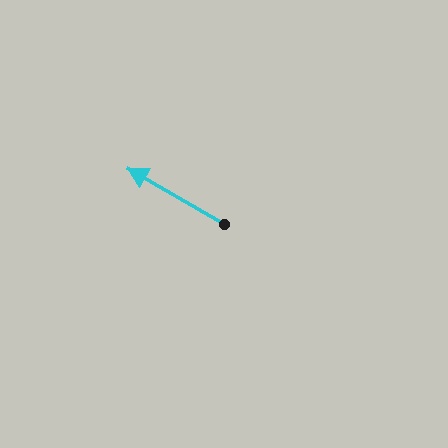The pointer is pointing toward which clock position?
Roughly 10 o'clock.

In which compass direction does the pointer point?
Northwest.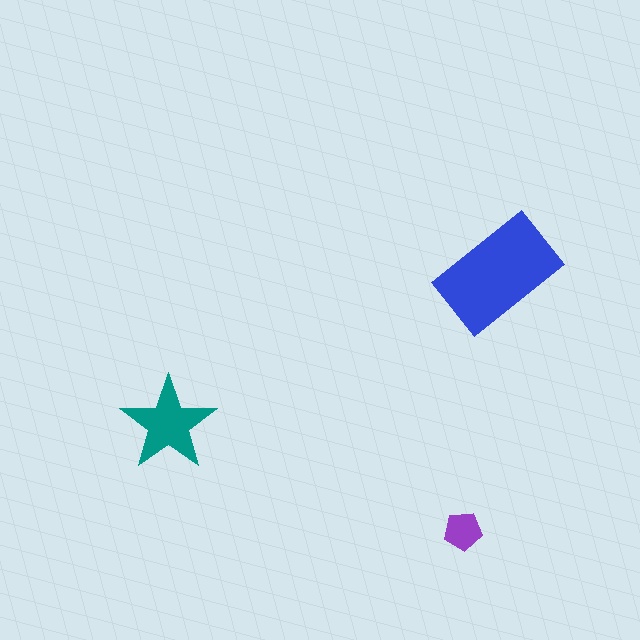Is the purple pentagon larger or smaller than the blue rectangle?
Smaller.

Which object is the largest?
The blue rectangle.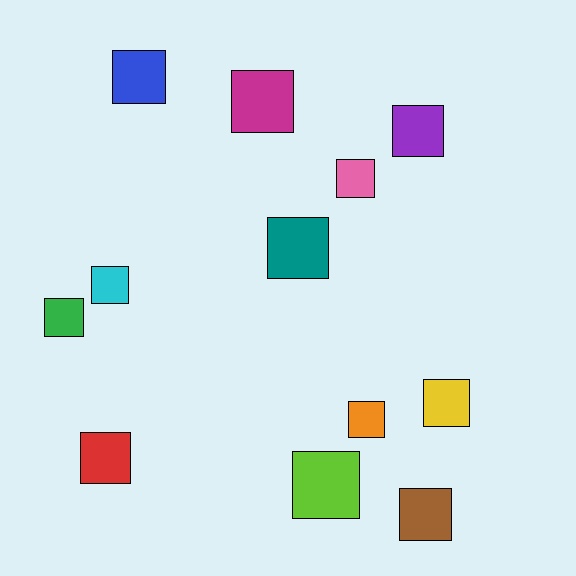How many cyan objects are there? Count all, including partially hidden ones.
There is 1 cyan object.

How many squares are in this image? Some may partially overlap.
There are 12 squares.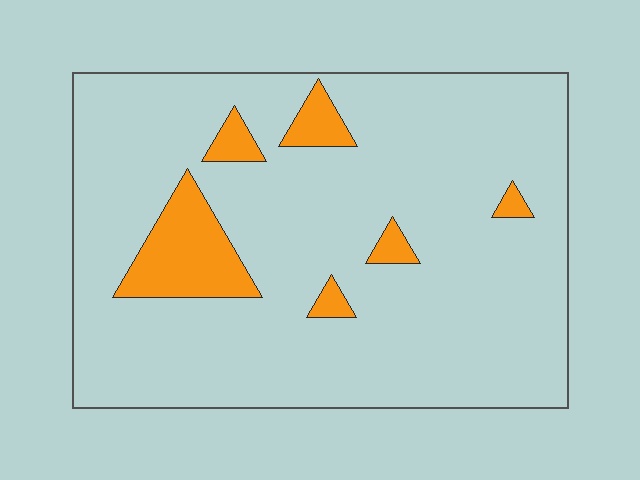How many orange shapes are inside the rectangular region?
6.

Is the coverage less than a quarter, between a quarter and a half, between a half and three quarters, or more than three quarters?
Less than a quarter.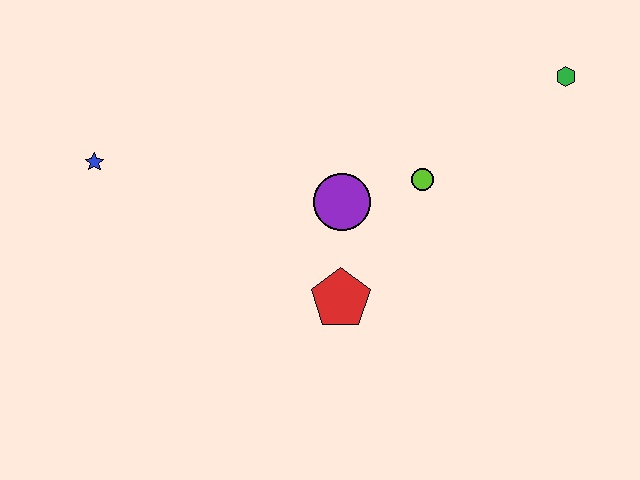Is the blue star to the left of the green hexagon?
Yes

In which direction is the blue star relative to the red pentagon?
The blue star is to the left of the red pentagon.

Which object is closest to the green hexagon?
The lime circle is closest to the green hexagon.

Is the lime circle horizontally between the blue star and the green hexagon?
Yes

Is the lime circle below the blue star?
Yes